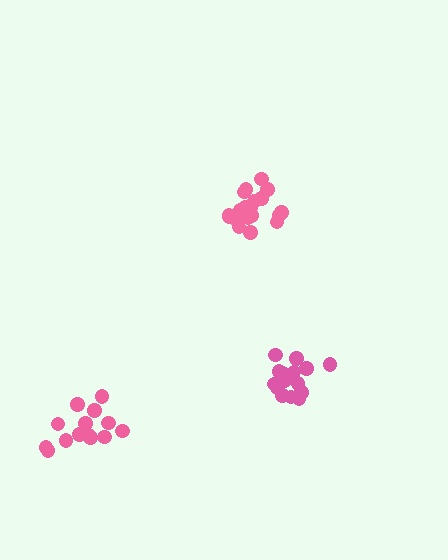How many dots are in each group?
Group 1: 19 dots, Group 2: 15 dots, Group 3: 14 dots (48 total).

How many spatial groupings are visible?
There are 3 spatial groupings.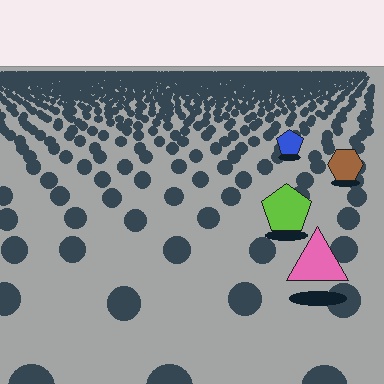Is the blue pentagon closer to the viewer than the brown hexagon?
No. The brown hexagon is closer — you can tell from the texture gradient: the ground texture is coarser near it.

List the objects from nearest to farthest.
From nearest to farthest: the pink triangle, the lime pentagon, the brown hexagon, the blue pentagon.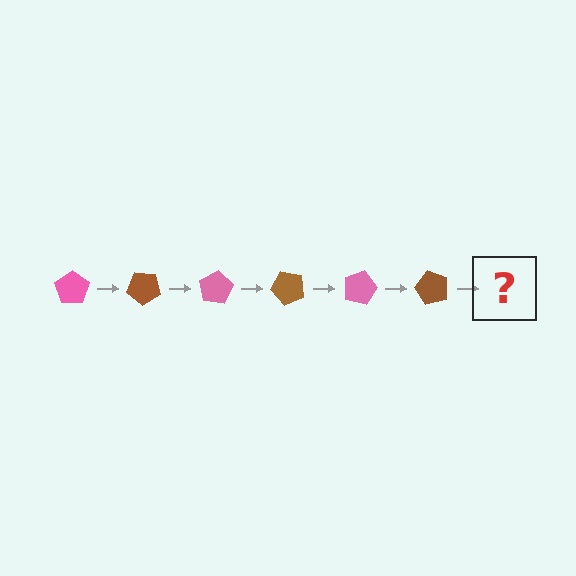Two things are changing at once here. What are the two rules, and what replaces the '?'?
The two rules are that it rotates 40 degrees each step and the color cycles through pink and brown. The '?' should be a pink pentagon, rotated 240 degrees from the start.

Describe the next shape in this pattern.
It should be a pink pentagon, rotated 240 degrees from the start.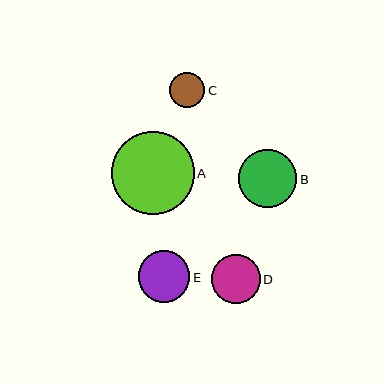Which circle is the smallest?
Circle C is the smallest with a size of approximately 35 pixels.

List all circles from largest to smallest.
From largest to smallest: A, B, E, D, C.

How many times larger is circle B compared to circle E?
Circle B is approximately 1.1 times the size of circle E.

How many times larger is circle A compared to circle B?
Circle A is approximately 1.4 times the size of circle B.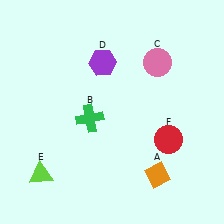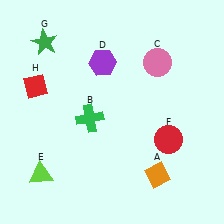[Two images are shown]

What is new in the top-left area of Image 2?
A green star (G) was added in the top-left area of Image 2.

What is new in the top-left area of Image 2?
A red diamond (H) was added in the top-left area of Image 2.